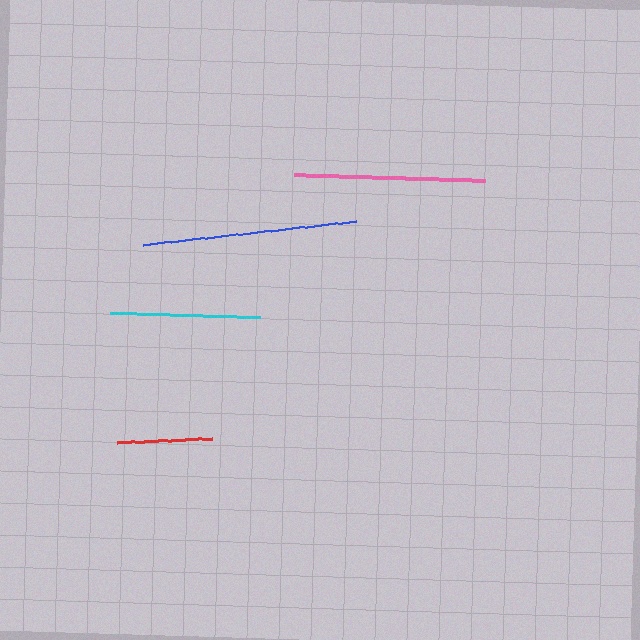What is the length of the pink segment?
The pink segment is approximately 190 pixels long.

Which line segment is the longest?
The blue line is the longest at approximately 215 pixels.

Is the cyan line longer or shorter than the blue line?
The blue line is longer than the cyan line.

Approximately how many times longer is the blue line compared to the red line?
The blue line is approximately 2.3 times the length of the red line.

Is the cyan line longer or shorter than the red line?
The cyan line is longer than the red line.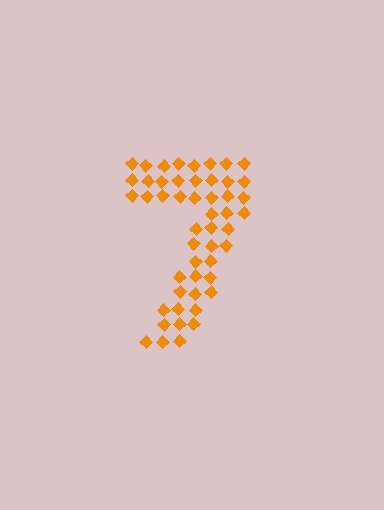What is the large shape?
The large shape is the digit 7.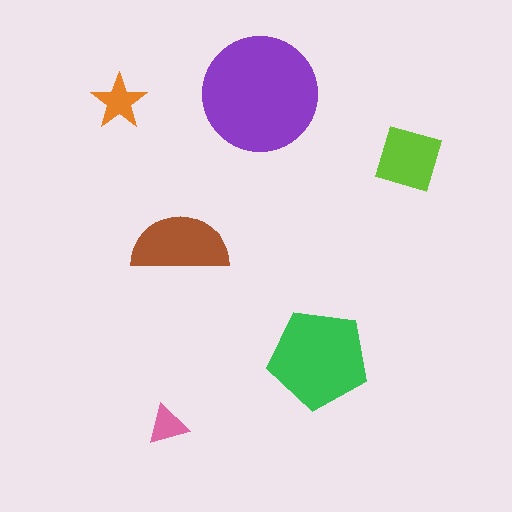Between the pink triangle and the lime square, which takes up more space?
The lime square.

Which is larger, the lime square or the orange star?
The lime square.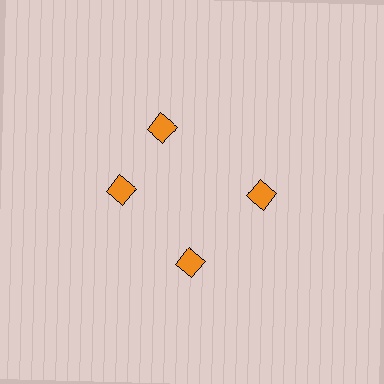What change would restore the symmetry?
The symmetry would be restored by rotating it back into even spacing with its neighbors so that all 4 squares sit at equal angles and equal distance from the center.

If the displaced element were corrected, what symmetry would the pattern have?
It would have 4-fold rotational symmetry — the pattern would map onto itself every 90 degrees.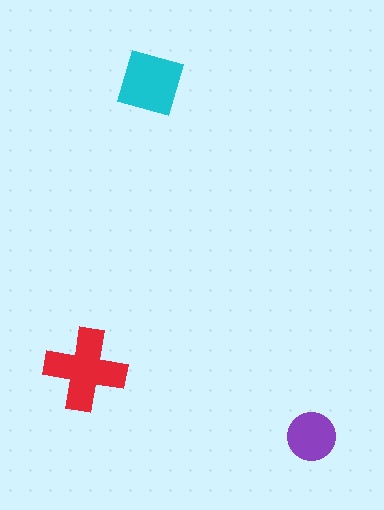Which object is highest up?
The cyan diamond is topmost.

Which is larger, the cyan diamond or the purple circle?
The cyan diamond.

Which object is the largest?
The red cross.